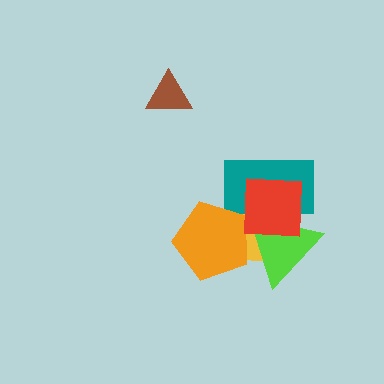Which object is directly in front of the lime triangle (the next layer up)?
The teal rectangle is directly in front of the lime triangle.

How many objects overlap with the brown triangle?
0 objects overlap with the brown triangle.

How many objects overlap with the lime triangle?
4 objects overlap with the lime triangle.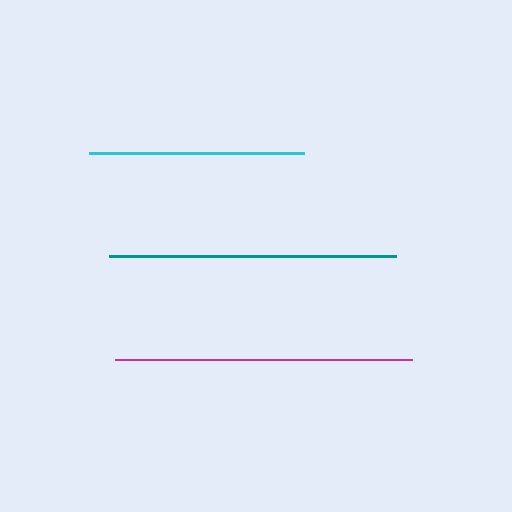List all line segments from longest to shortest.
From longest to shortest: magenta, teal, cyan.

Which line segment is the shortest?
The cyan line is the shortest at approximately 215 pixels.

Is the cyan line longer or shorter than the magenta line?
The magenta line is longer than the cyan line.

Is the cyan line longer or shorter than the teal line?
The teal line is longer than the cyan line.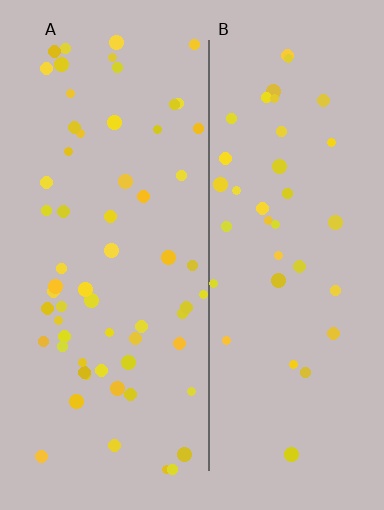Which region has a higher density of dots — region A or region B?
A (the left).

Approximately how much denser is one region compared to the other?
Approximately 1.6× — region A over region B.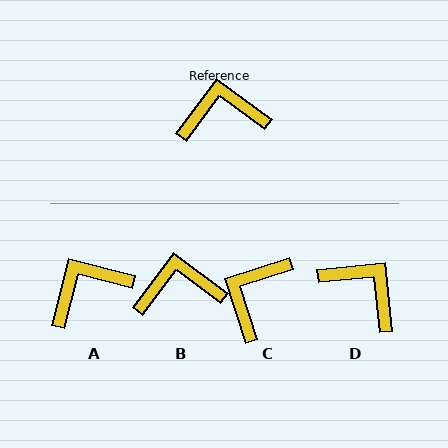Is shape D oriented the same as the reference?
No, it is off by about 48 degrees.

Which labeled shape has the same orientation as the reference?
B.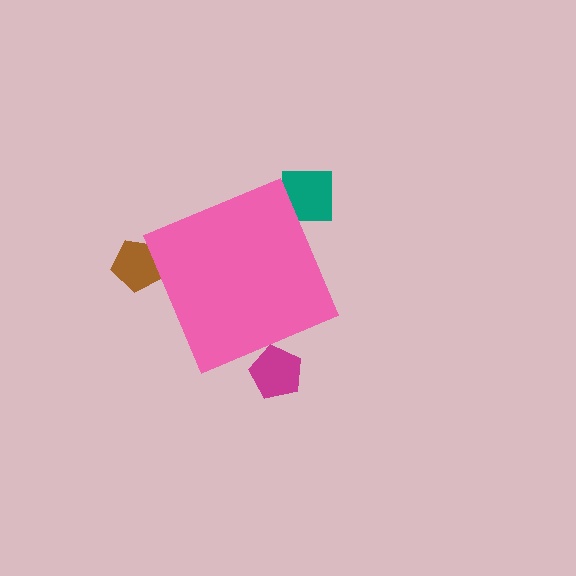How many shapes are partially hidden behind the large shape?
3 shapes are partially hidden.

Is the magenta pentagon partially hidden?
Yes, the magenta pentagon is partially hidden behind the pink diamond.